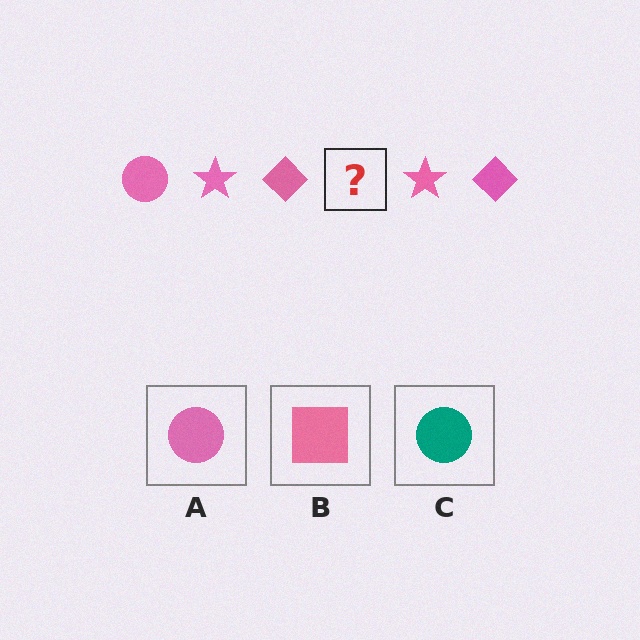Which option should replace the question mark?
Option A.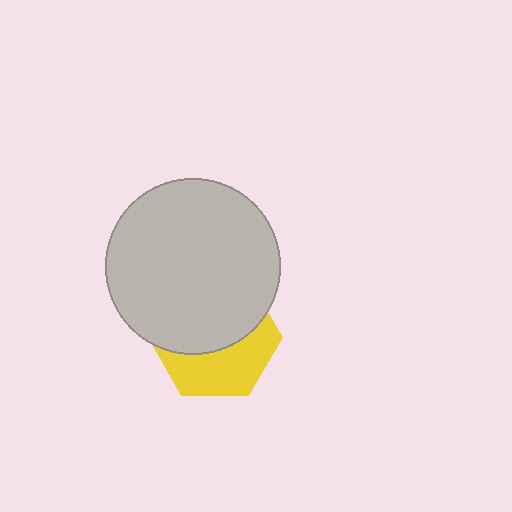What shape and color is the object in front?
The object in front is a light gray circle.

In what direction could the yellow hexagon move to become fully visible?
The yellow hexagon could move down. That would shift it out from behind the light gray circle entirely.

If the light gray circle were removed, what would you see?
You would see the complete yellow hexagon.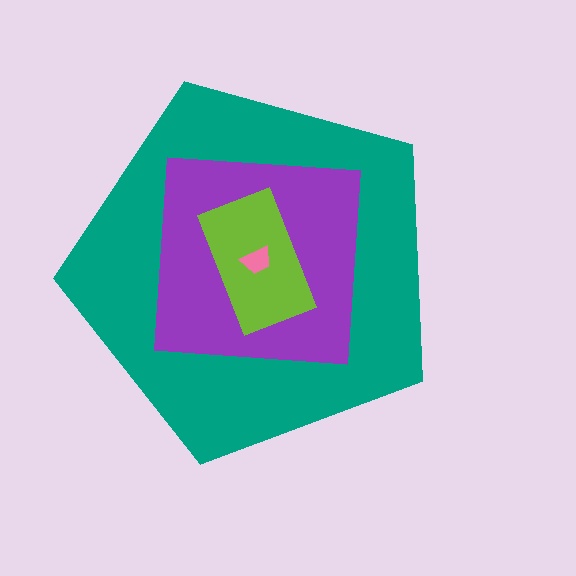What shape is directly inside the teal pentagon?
The purple square.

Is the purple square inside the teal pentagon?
Yes.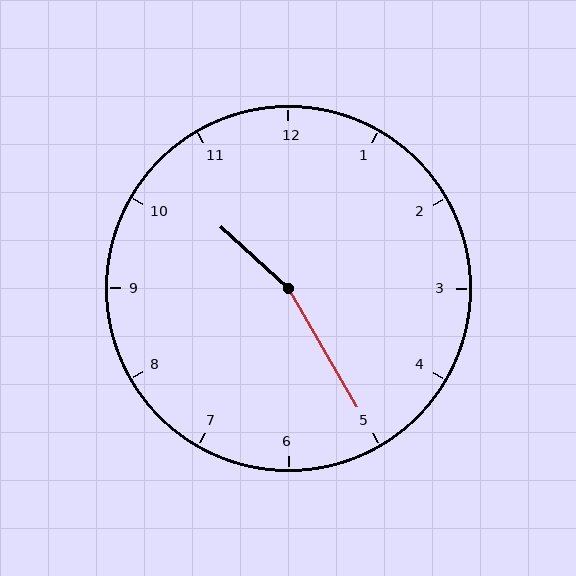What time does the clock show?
10:25.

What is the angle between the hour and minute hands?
Approximately 162 degrees.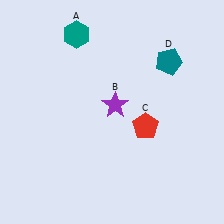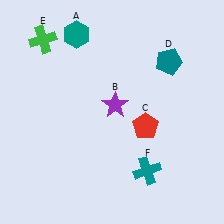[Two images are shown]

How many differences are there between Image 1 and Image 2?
There are 2 differences between the two images.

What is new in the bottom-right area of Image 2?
A teal cross (F) was added in the bottom-right area of Image 2.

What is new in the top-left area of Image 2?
A green cross (E) was added in the top-left area of Image 2.